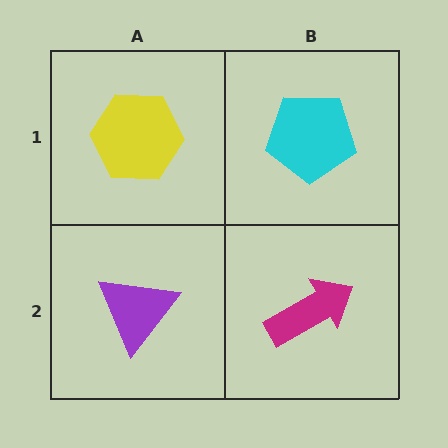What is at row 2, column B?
A magenta arrow.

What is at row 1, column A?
A yellow hexagon.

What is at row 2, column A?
A purple triangle.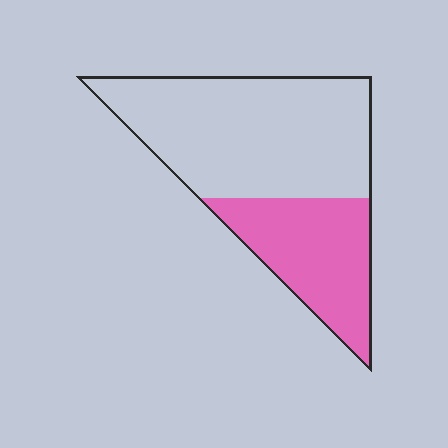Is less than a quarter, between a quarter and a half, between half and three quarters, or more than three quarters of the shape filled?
Between a quarter and a half.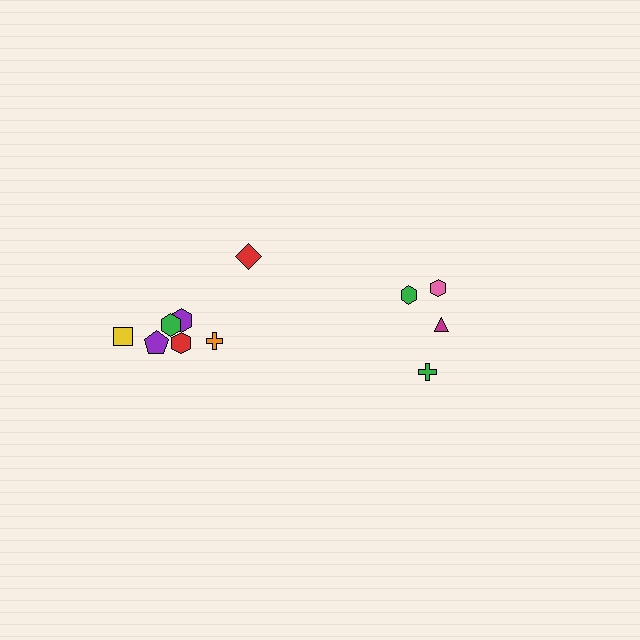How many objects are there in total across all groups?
There are 11 objects.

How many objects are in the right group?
There are 4 objects.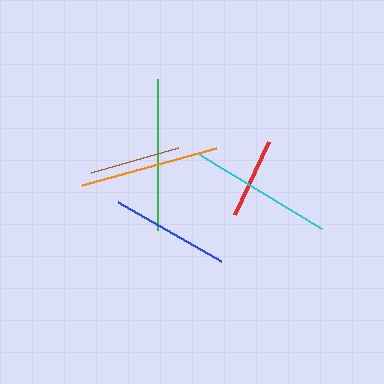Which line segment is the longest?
The green line is the longest at approximately 151 pixels.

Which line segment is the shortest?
The red line is the shortest at approximately 81 pixels.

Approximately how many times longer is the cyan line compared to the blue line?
The cyan line is approximately 1.2 times the length of the blue line.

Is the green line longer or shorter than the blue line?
The green line is longer than the blue line.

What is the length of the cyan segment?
The cyan segment is approximately 142 pixels long.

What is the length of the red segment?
The red segment is approximately 81 pixels long.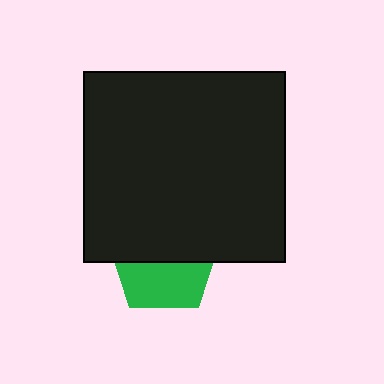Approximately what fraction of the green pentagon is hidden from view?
Roughly 55% of the green pentagon is hidden behind the black rectangle.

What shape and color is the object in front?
The object in front is a black rectangle.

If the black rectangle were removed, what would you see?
You would see the complete green pentagon.